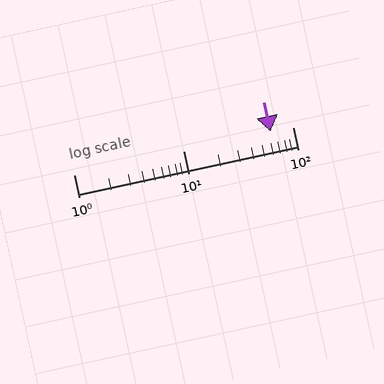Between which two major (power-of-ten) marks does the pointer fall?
The pointer is between 10 and 100.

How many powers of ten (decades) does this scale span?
The scale spans 2 decades, from 1 to 100.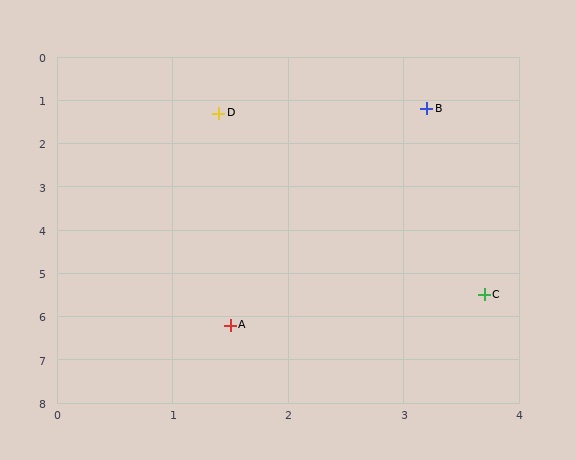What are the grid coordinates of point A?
Point A is at approximately (1.5, 6.2).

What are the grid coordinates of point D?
Point D is at approximately (1.4, 1.3).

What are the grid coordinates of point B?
Point B is at approximately (3.2, 1.2).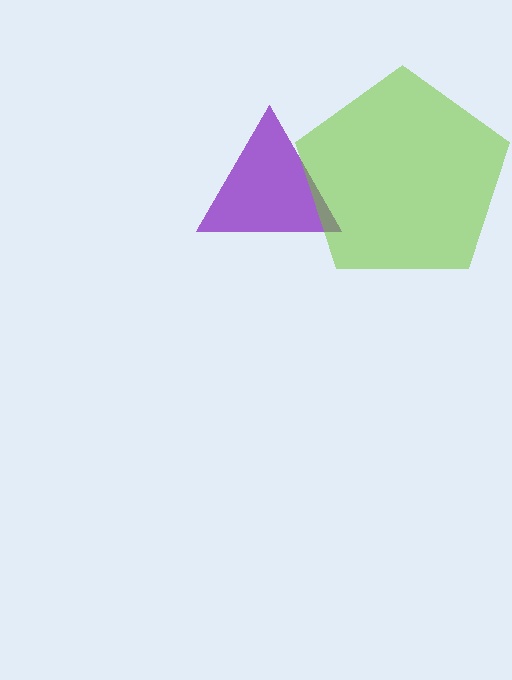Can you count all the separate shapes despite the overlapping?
Yes, there are 2 separate shapes.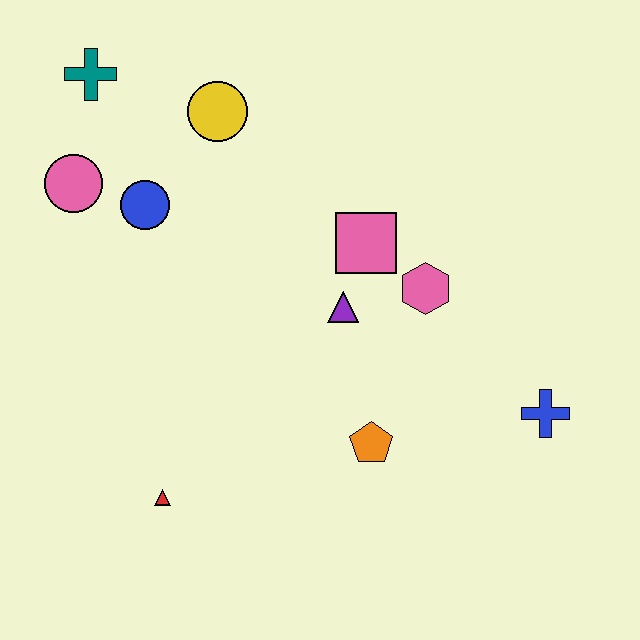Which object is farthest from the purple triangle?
The teal cross is farthest from the purple triangle.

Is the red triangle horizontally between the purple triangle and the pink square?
No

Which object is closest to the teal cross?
The pink circle is closest to the teal cross.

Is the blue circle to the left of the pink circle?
No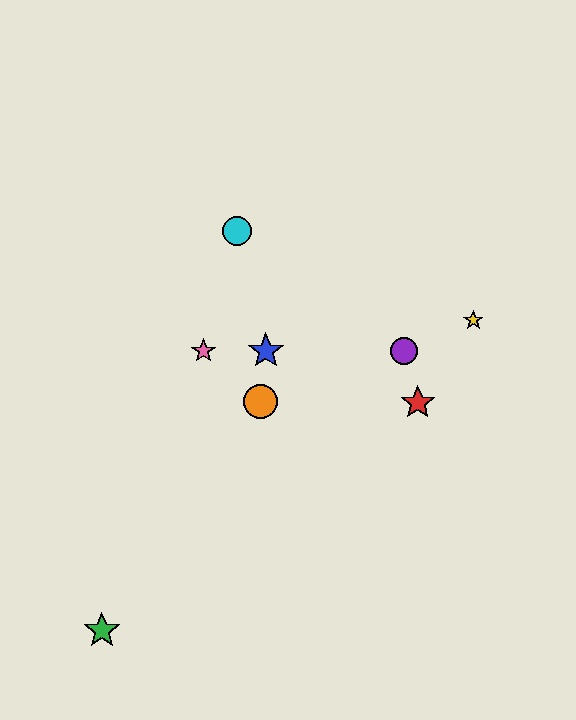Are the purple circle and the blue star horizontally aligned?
Yes, both are at y≈351.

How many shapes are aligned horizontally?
3 shapes (the blue star, the purple circle, the pink star) are aligned horizontally.